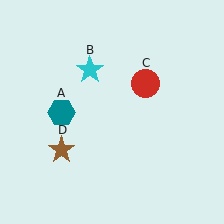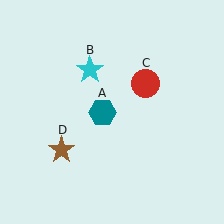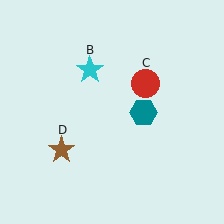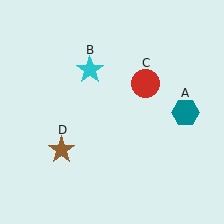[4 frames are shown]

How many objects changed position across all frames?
1 object changed position: teal hexagon (object A).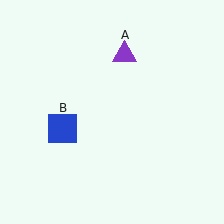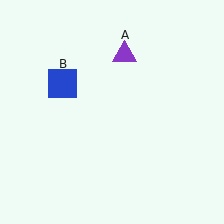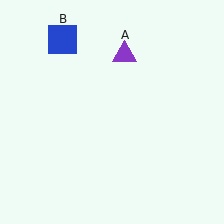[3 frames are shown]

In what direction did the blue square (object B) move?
The blue square (object B) moved up.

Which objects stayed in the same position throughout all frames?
Purple triangle (object A) remained stationary.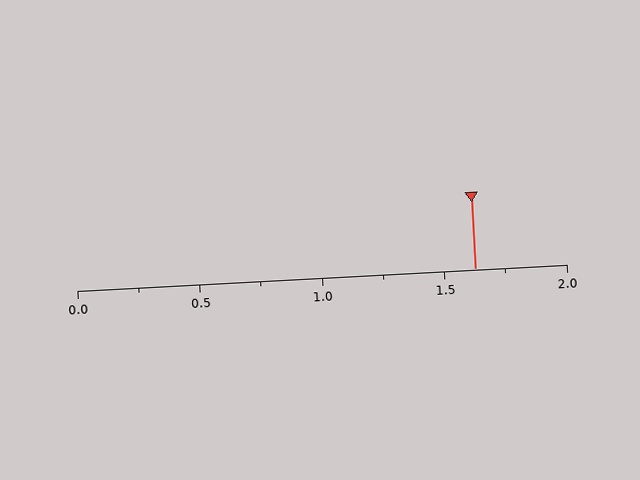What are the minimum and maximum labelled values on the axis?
The axis runs from 0.0 to 2.0.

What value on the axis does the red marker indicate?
The marker indicates approximately 1.62.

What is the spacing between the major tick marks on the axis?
The major ticks are spaced 0.5 apart.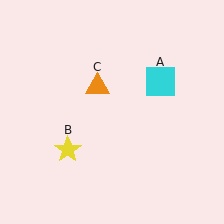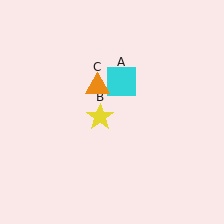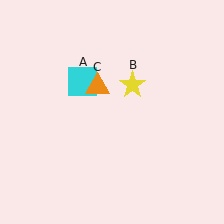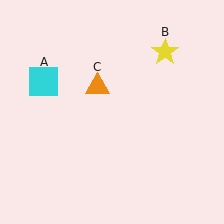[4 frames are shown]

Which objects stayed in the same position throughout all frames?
Orange triangle (object C) remained stationary.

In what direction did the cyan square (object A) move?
The cyan square (object A) moved left.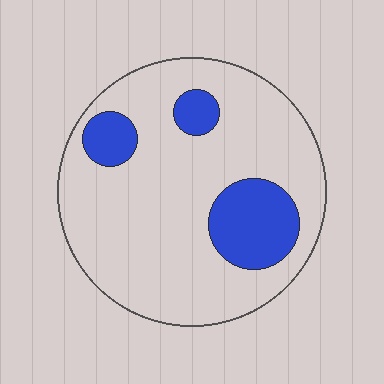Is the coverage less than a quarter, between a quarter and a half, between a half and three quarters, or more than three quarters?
Less than a quarter.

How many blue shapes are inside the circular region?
3.